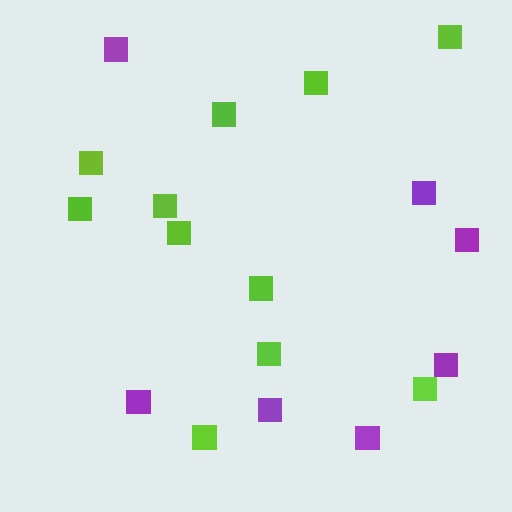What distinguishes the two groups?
There are 2 groups: one group of lime squares (11) and one group of purple squares (7).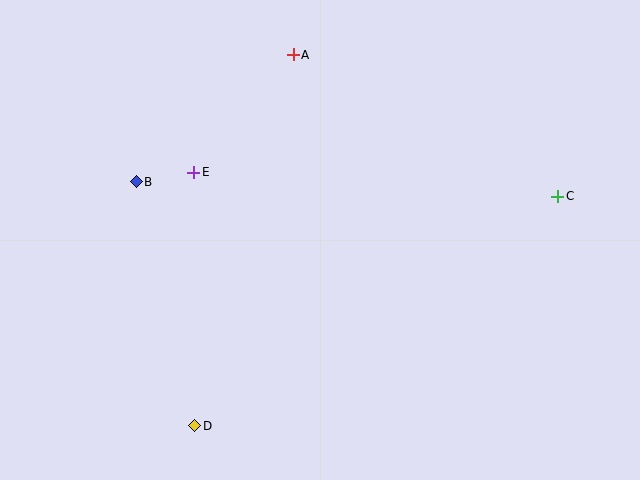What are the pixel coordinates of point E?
Point E is at (194, 172).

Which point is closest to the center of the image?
Point E at (194, 172) is closest to the center.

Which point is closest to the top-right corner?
Point C is closest to the top-right corner.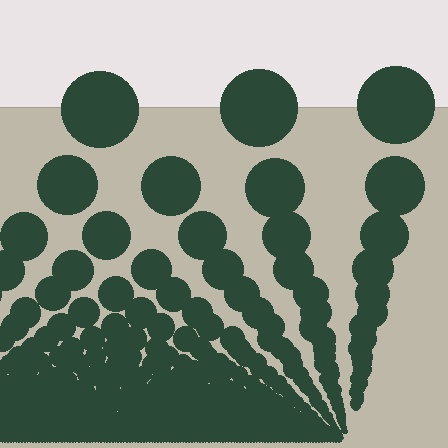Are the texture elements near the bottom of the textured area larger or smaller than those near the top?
Smaller. The gradient is inverted — elements near the bottom are smaller and denser.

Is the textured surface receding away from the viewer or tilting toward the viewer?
The surface appears to tilt toward the viewer. Texture elements get larger and sparser toward the top.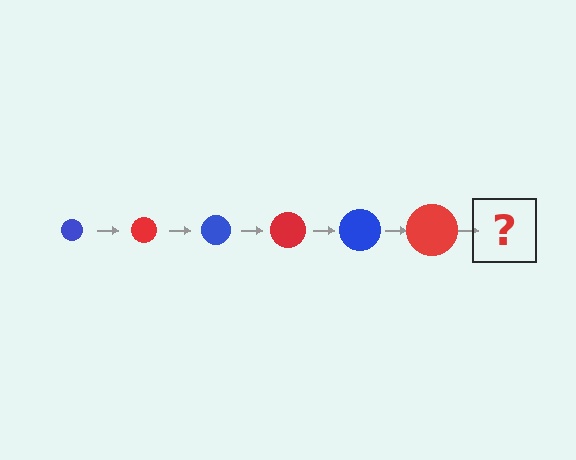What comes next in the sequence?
The next element should be a blue circle, larger than the previous one.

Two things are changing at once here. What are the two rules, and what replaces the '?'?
The two rules are that the circle grows larger each step and the color cycles through blue and red. The '?' should be a blue circle, larger than the previous one.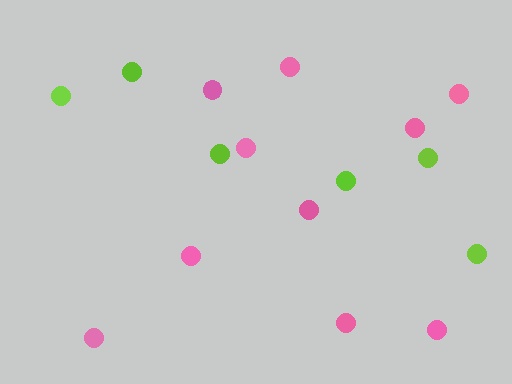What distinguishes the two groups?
There are 2 groups: one group of lime circles (6) and one group of pink circles (10).